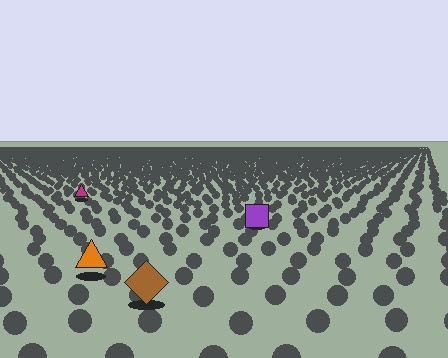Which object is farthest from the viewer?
The magenta triangle is farthest from the viewer. It appears smaller and the ground texture around it is denser.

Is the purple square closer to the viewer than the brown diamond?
No. The brown diamond is closer — you can tell from the texture gradient: the ground texture is coarser near it.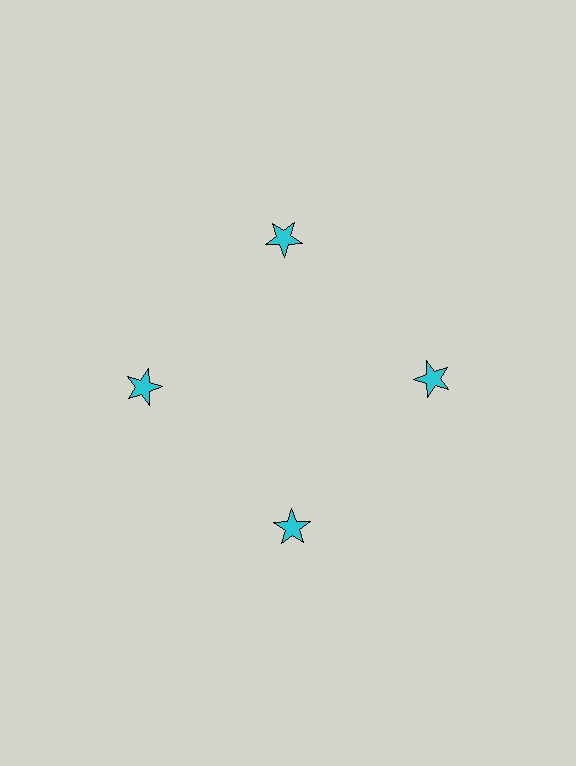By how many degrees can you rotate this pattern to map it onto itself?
The pattern maps onto itself every 90 degrees of rotation.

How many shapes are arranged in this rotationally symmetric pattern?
There are 4 shapes, arranged in 4 groups of 1.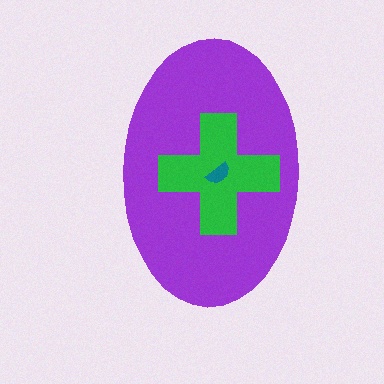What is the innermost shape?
The teal semicircle.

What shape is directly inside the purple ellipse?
The green cross.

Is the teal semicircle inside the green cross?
Yes.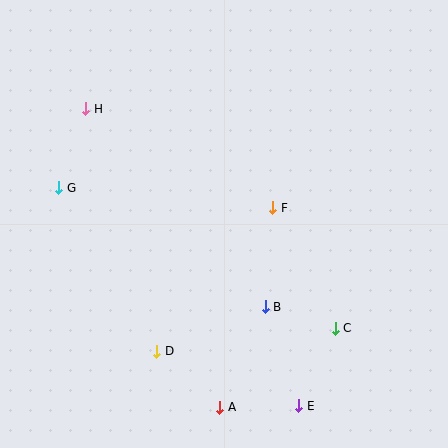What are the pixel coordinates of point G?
Point G is at (59, 188).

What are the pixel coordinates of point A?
Point A is at (220, 407).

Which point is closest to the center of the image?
Point F at (273, 208) is closest to the center.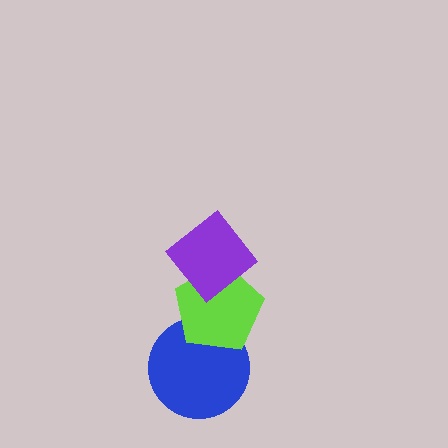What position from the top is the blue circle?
The blue circle is 3rd from the top.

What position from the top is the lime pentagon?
The lime pentagon is 2nd from the top.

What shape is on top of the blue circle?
The lime pentagon is on top of the blue circle.